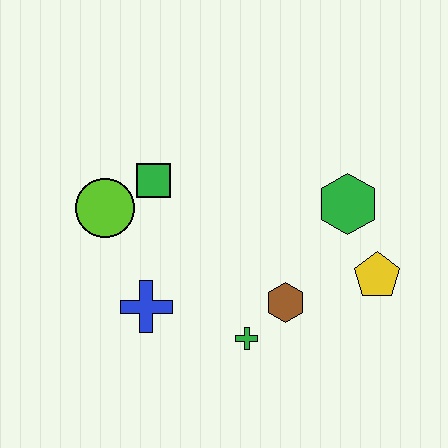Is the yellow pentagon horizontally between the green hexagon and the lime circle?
No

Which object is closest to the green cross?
The brown hexagon is closest to the green cross.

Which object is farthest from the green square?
The yellow pentagon is farthest from the green square.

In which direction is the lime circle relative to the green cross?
The lime circle is to the left of the green cross.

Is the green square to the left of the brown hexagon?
Yes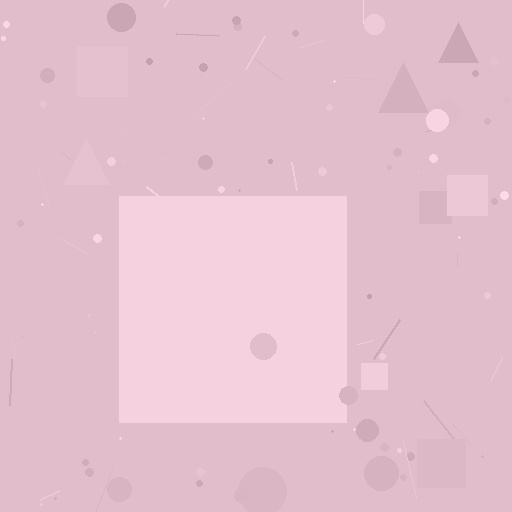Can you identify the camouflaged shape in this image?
The camouflaged shape is a square.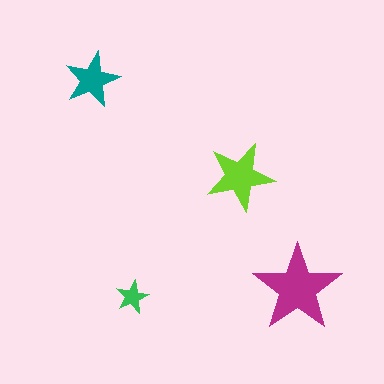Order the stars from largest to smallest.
the magenta one, the lime one, the teal one, the green one.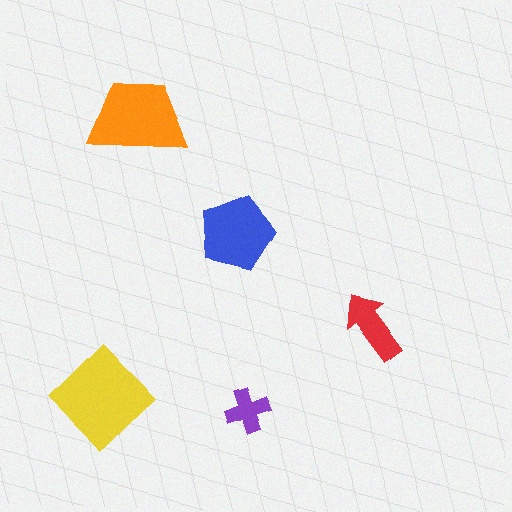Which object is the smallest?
The purple cross.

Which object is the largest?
The yellow diamond.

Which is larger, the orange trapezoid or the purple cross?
The orange trapezoid.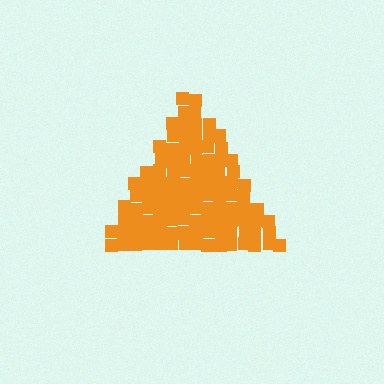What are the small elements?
The small elements are squares.